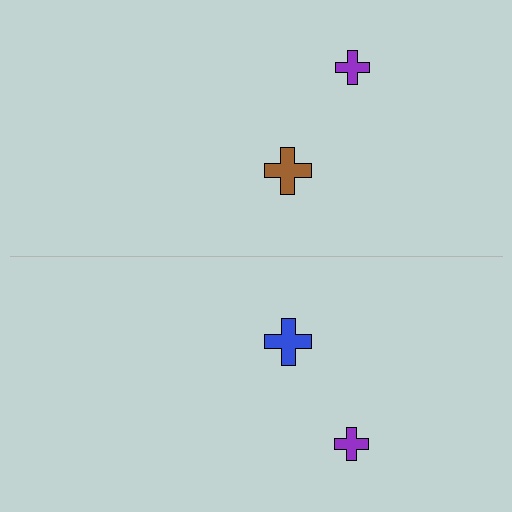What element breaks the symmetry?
The blue cross on the bottom side breaks the symmetry — its mirror counterpart is brown.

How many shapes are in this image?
There are 4 shapes in this image.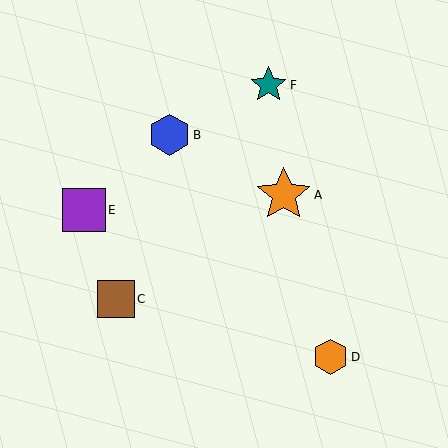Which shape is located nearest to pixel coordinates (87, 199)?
The purple square (labeled E) at (84, 210) is nearest to that location.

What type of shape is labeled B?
Shape B is a blue hexagon.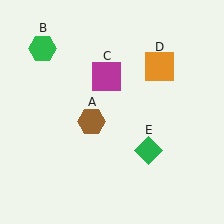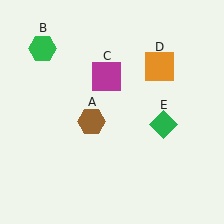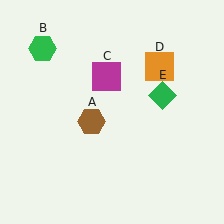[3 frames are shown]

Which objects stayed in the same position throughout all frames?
Brown hexagon (object A) and green hexagon (object B) and magenta square (object C) and orange square (object D) remained stationary.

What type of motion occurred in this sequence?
The green diamond (object E) rotated counterclockwise around the center of the scene.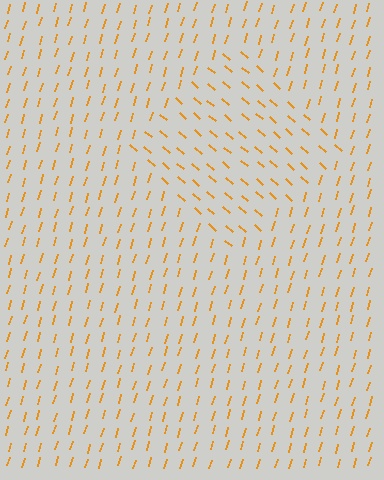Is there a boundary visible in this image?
Yes, there is a texture boundary formed by a change in line orientation.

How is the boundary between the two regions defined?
The boundary is defined purely by a change in line orientation (approximately 65 degrees difference). All lines are the same color and thickness.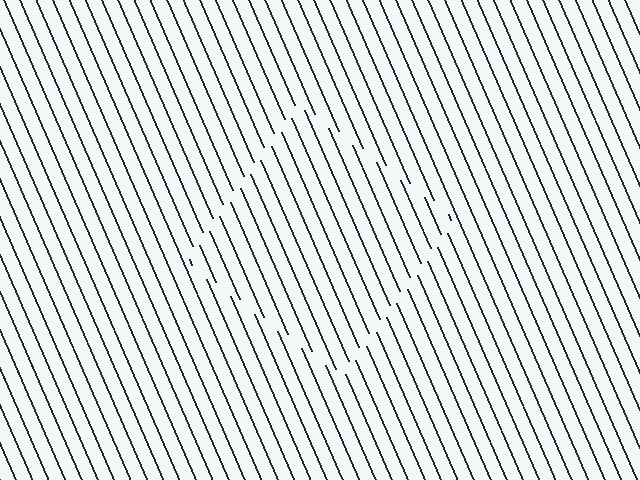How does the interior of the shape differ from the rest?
The interior of the shape contains the same grating, shifted by half a period — the contour is defined by the phase discontinuity where line-ends from the inner and outer gratings abut.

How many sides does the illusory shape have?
4 sides — the line-ends trace a square.